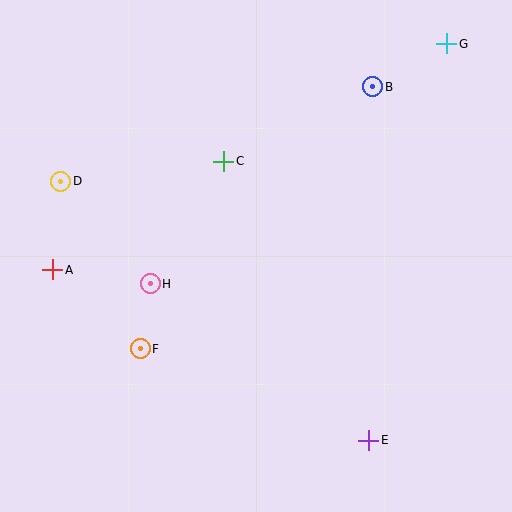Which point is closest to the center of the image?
Point C at (224, 161) is closest to the center.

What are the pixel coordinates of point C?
Point C is at (224, 161).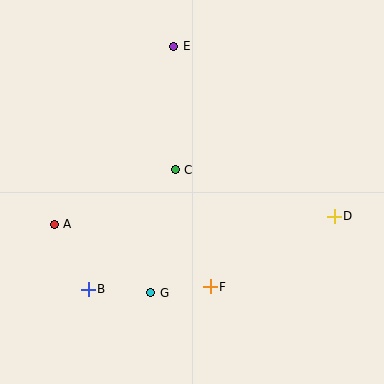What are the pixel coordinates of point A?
Point A is at (54, 224).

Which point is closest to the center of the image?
Point C at (175, 170) is closest to the center.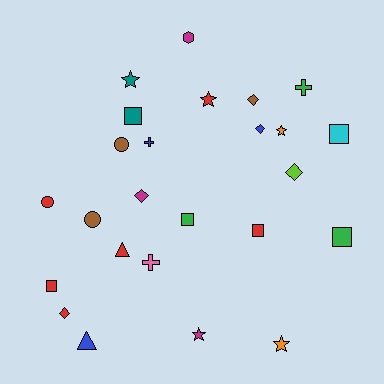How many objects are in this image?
There are 25 objects.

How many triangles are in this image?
There are 2 triangles.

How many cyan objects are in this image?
There is 1 cyan object.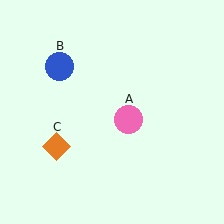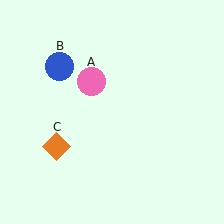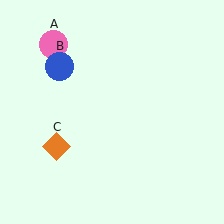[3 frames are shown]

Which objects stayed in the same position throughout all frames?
Blue circle (object B) and orange diamond (object C) remained stationary.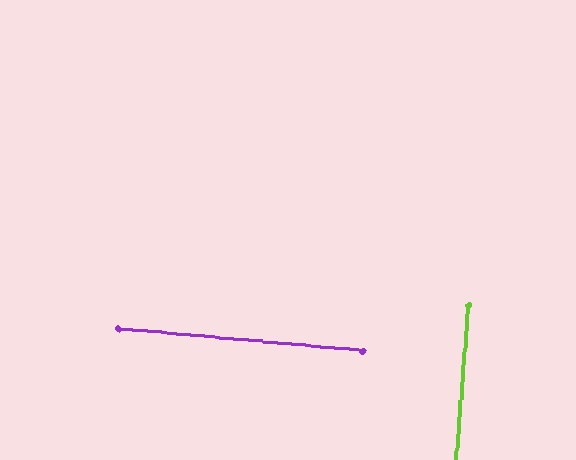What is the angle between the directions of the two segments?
Approximately 89 degrees.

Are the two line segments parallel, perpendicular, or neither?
Perpendicular — they meet at approximately 89°.